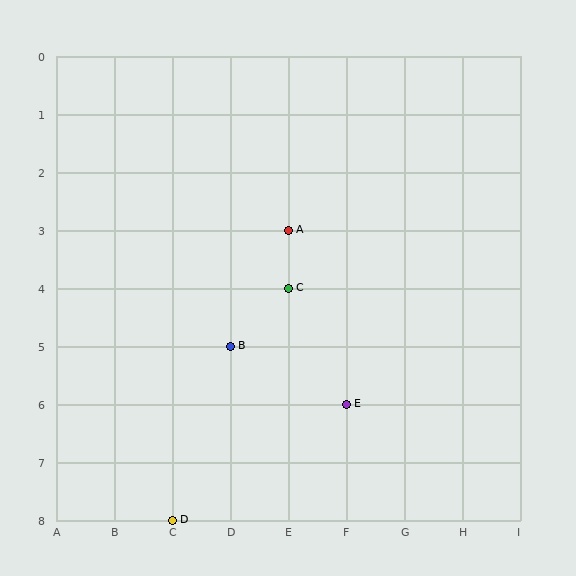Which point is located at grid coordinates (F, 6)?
Point E is at (F, 6).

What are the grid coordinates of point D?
Point D is at grid coordinates (C, 8).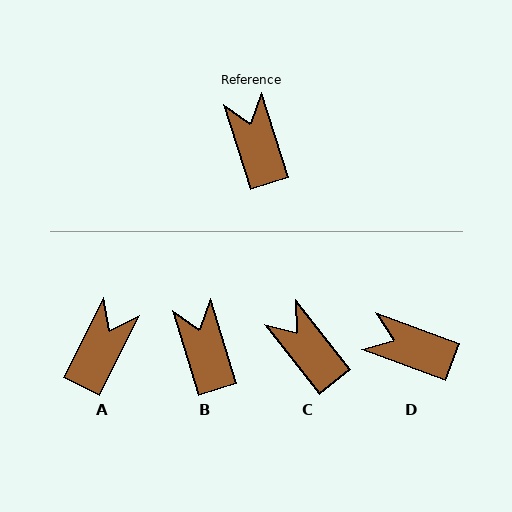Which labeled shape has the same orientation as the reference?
B.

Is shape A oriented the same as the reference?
No, it is off by about 44 degrees.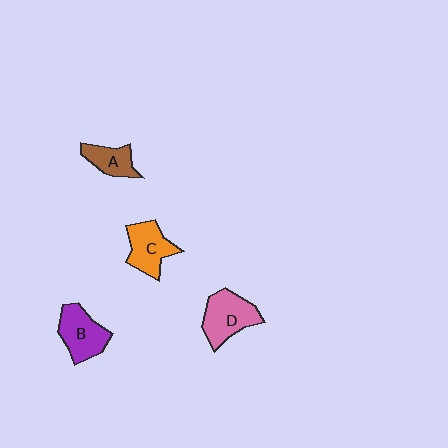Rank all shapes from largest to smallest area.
From largest to smallest: D (pink), B (purple), C (orange), A (brown).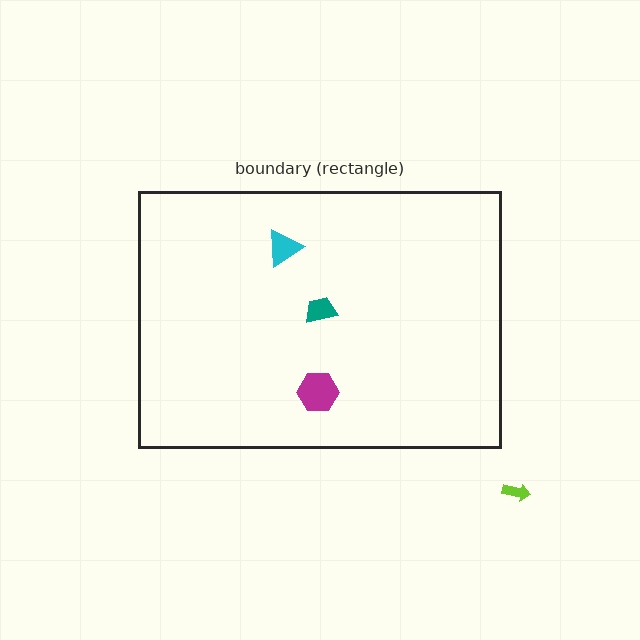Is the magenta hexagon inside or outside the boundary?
Inside.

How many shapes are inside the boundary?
3 inside, 1 outside.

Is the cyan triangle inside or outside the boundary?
Inside.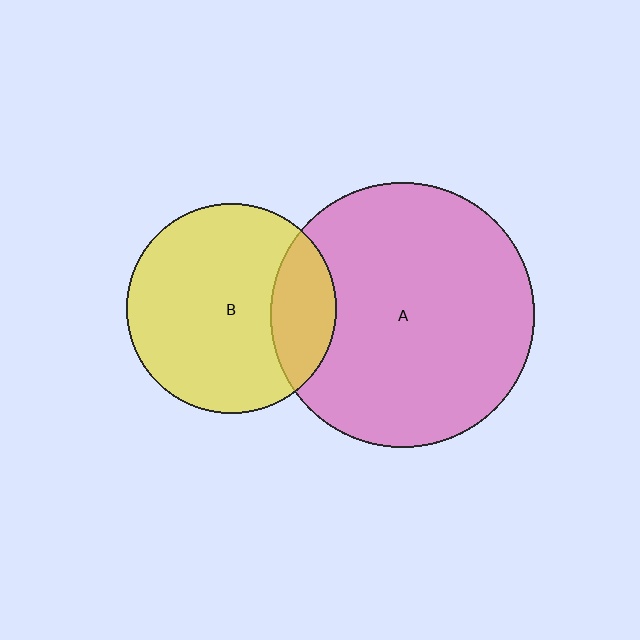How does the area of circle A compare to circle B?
Approximately 1.6 times.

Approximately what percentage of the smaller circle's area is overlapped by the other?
Approximately 20%.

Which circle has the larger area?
Circle A (pink).